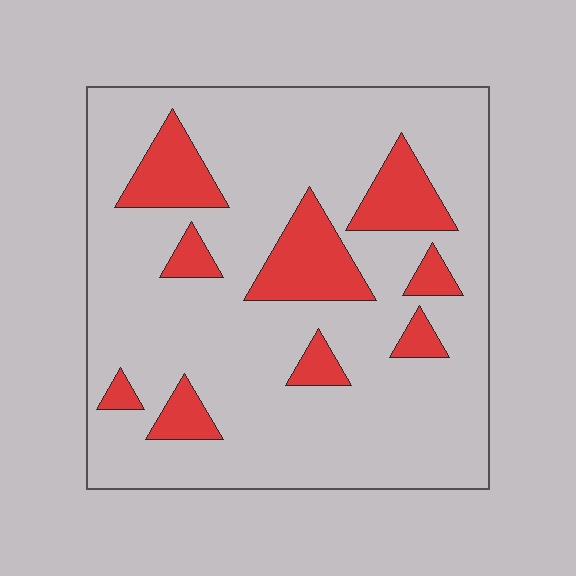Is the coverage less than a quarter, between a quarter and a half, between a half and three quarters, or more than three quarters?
Less than a quarter.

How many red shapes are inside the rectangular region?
9.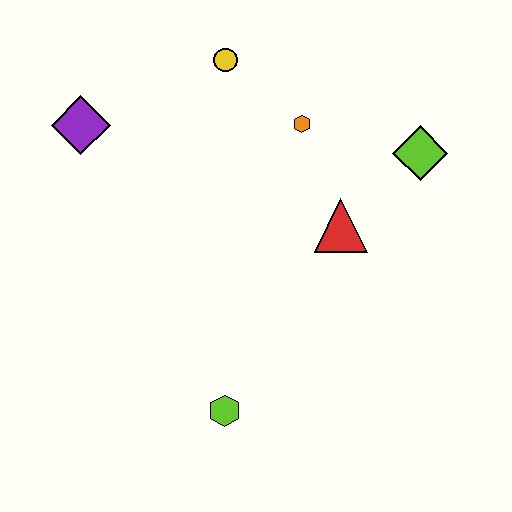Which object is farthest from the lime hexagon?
The yellow circle is farthest from the lime hexagon.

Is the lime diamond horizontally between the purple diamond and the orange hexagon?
No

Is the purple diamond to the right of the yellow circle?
No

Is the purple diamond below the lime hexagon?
No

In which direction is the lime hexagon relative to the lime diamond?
The lime hexagon is below the lime diamond.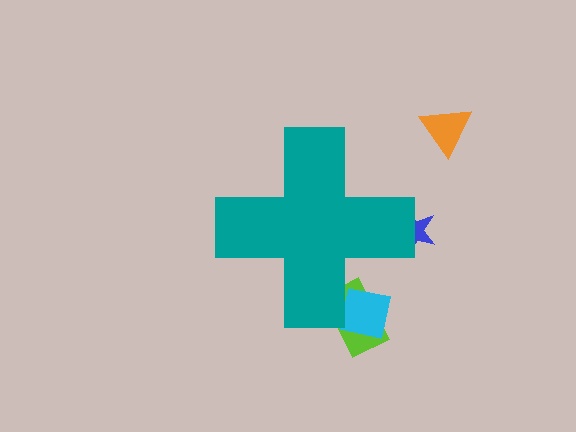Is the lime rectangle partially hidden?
Yes, the lime rectangle is partially hidden behind the teal cross.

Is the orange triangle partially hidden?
No, the orange triangle is fully visible.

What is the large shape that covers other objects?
A teal cross.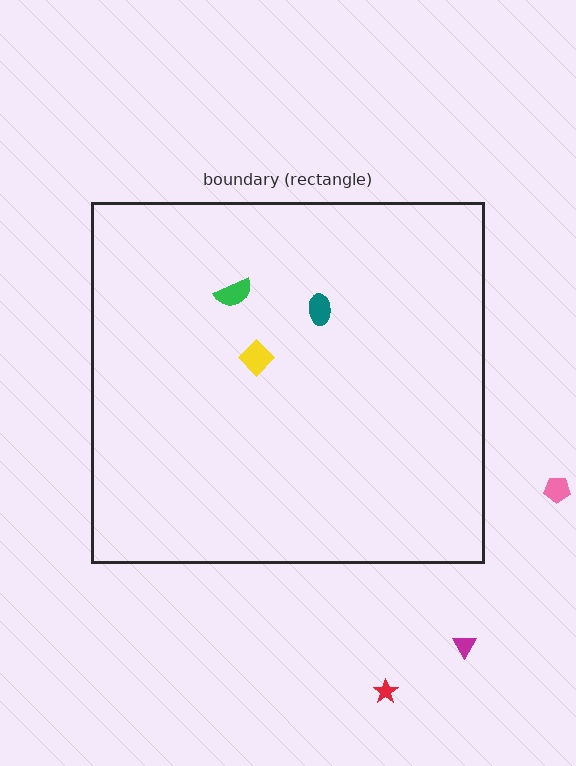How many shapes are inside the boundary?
3 inside, 3 outside.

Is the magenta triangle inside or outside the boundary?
Outside.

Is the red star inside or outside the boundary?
Outside.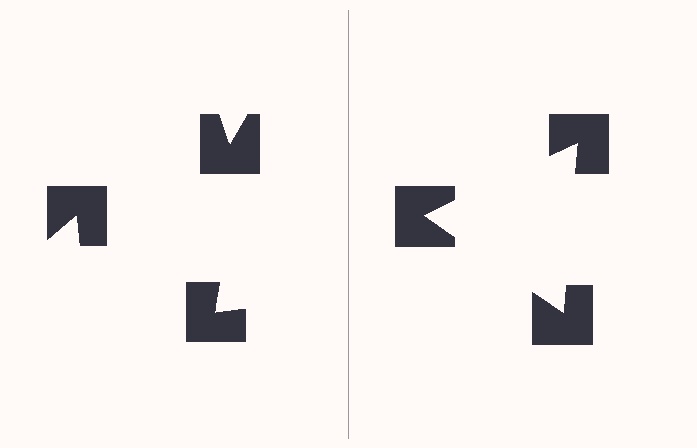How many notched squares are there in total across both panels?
6 — 3 on each side.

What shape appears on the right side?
An illusory triangle.